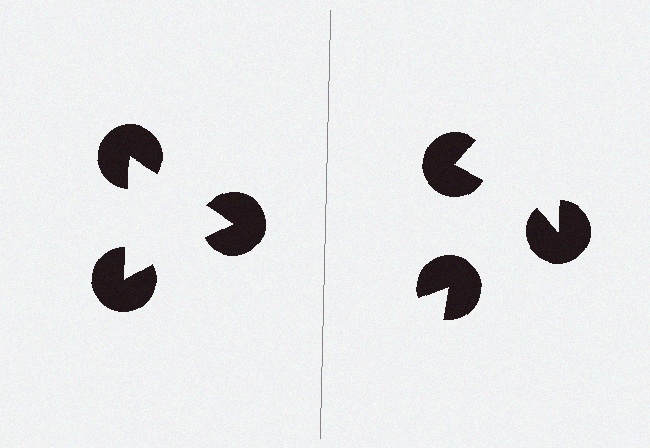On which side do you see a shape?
An illusory triangle appears on the left side. On the right side the wedge cuts are rotated, so no coherent shape forms.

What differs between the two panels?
The pac-man discs are positioned identically on both sides; only the wedge orientations differ. On the left they align to a triangle; on the right they are misaligned.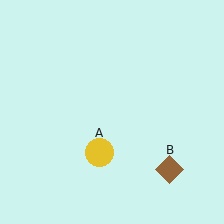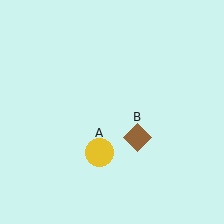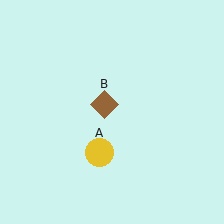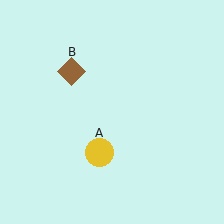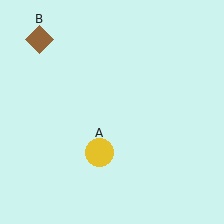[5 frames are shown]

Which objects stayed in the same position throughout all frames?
Yellow circle (object A) remained stationary.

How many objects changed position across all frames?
1 object changed position: brown diamond (object B).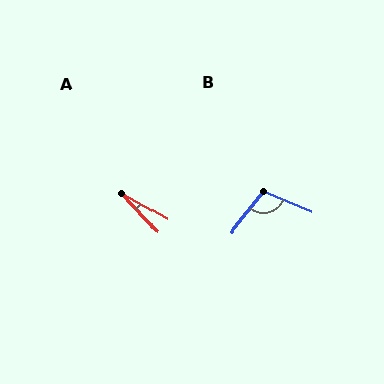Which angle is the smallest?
A, at approximately 18 degrees.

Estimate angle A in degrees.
Approximately 18 degrees.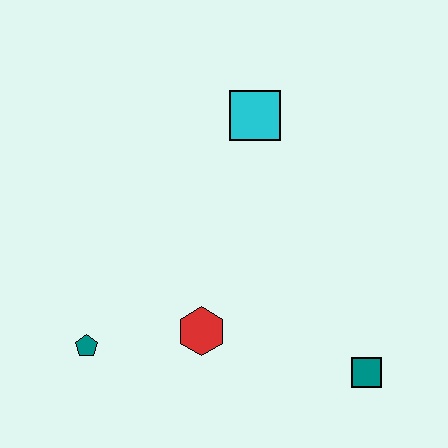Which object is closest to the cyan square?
The red hexagon is closest to the cyan square.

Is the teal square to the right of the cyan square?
Yes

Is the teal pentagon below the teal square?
No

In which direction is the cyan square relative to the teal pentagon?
The cyan square is above the teal pentagon.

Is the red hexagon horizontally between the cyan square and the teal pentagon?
Yes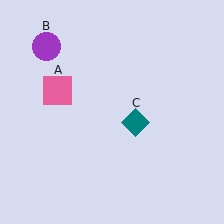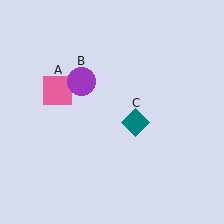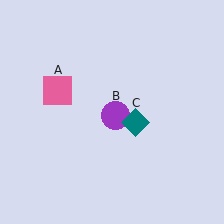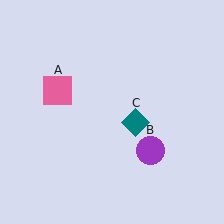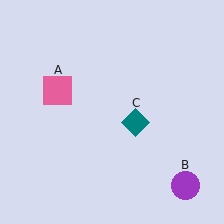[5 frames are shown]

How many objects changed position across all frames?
1 object changed position: purple circle (object B).